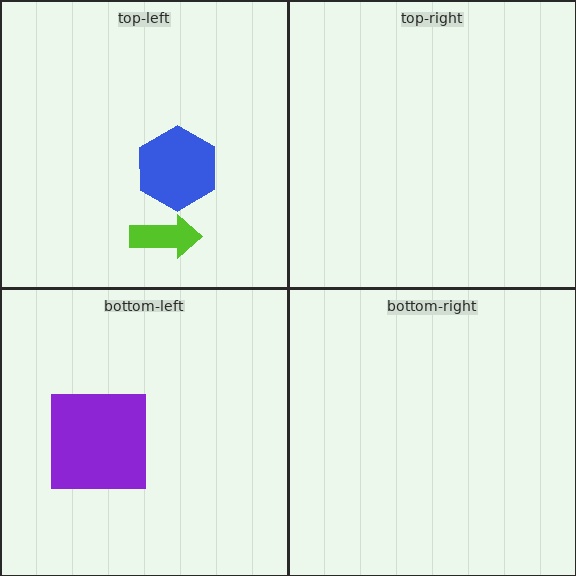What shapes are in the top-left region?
The lime arrow, the blue hexagon.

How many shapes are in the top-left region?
2.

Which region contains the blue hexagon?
The top-left region.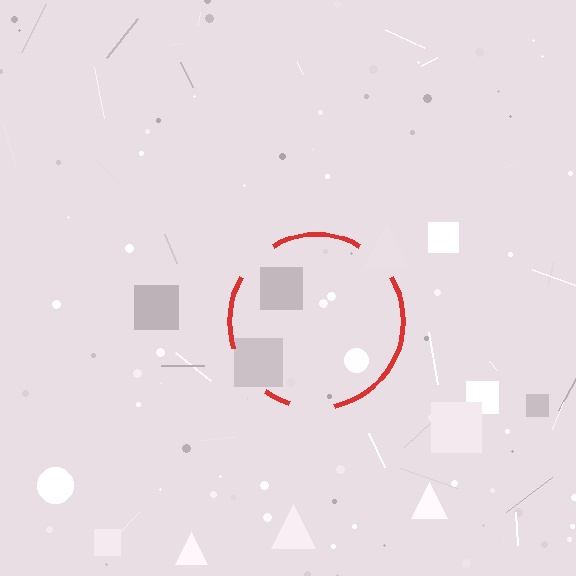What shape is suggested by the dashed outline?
The dashed outline suggests a circle.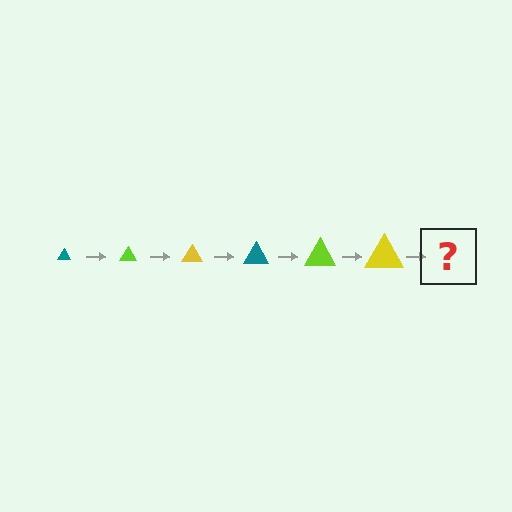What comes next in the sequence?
The next element should be a teal triangle, larger than the previous one.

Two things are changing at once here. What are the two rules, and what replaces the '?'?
The two rules are that the triangle grows larger each step and the color cycles through teal, lime, and yellow. The '?' should be a teal triangle, larger than the previous one.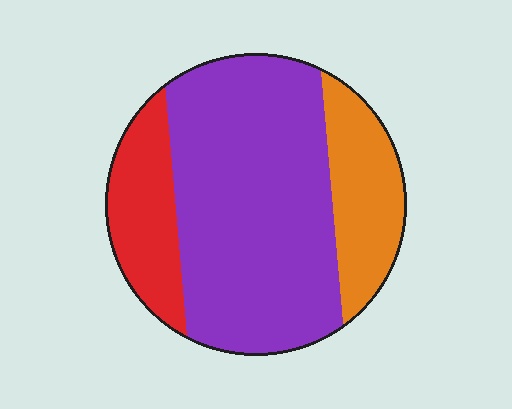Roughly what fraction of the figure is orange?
Orange takes up about one fifth (1/5) of the figure.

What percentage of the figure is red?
Red takes up between a sixth and a third of the figure.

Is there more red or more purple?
Purple.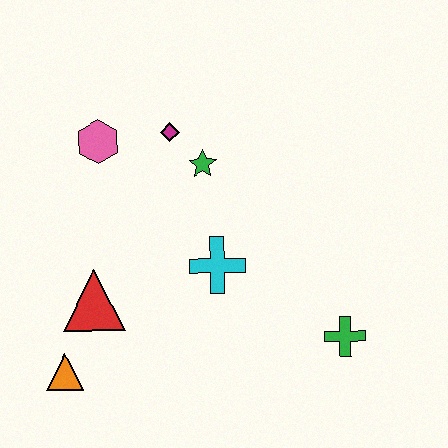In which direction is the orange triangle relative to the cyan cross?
The orange triangle is to the left of the cyan cross.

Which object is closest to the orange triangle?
The red triangle is closest to the orange triangle.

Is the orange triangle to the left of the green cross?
Yes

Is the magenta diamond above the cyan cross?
Yes